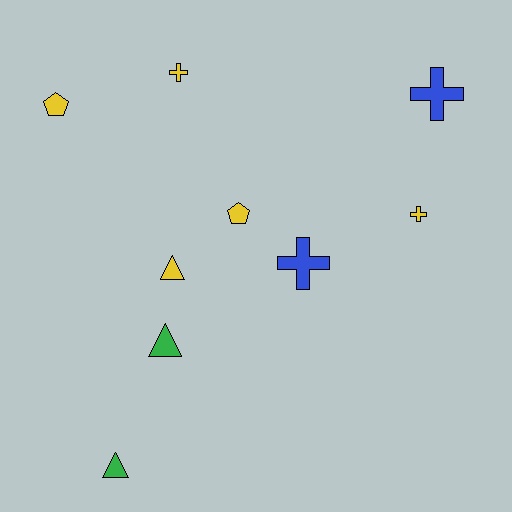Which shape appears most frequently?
Cross, with 4 objects.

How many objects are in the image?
There are 9 objects.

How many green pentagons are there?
There are no green pentagons.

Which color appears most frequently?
Yellow, with 5 objects.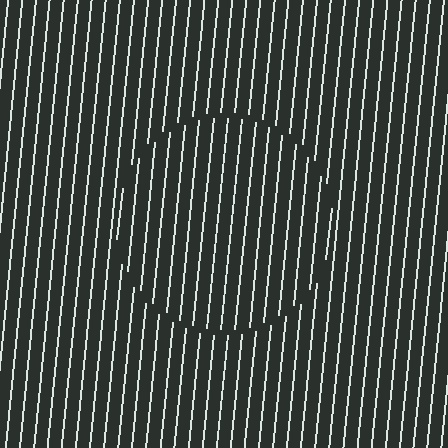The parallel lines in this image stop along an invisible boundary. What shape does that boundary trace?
An illusory circle. The interior of the shape contains the same grating, shifted by half a period — the contour is defined by the phase discontinuity where line-ends from the inner and outer gratings abut.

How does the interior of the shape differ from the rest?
The interior of the shape contains the same grating, shifted by half a period — the contour is defined by the phase discontinuity where line-ends from the inner and outer gratings abut.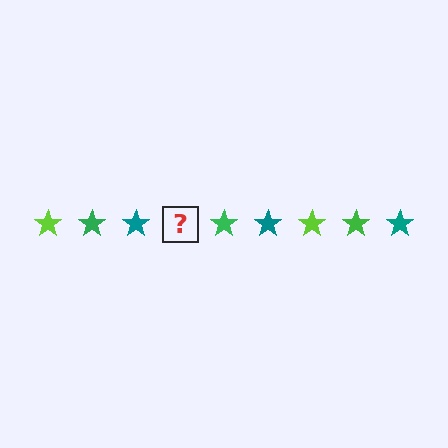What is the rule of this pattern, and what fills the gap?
The rule is that the pattern cycles through lime, green, teal stars. The gap should be filled with a lime star.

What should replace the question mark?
The question mark should be replaced with a lime star.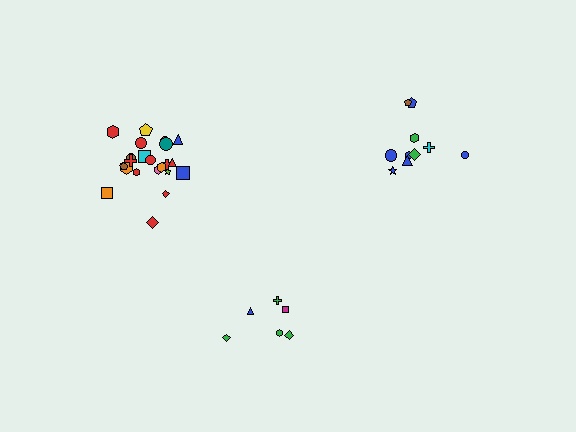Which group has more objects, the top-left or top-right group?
The top-left group.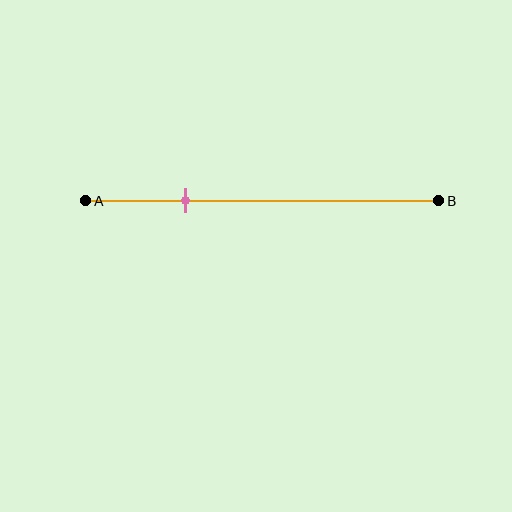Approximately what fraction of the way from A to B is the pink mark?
The pink mark is approximately 30% of the way from A to B.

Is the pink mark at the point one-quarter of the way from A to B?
No, the mark is at about 30% from A, not at the 25% one-quarter point.